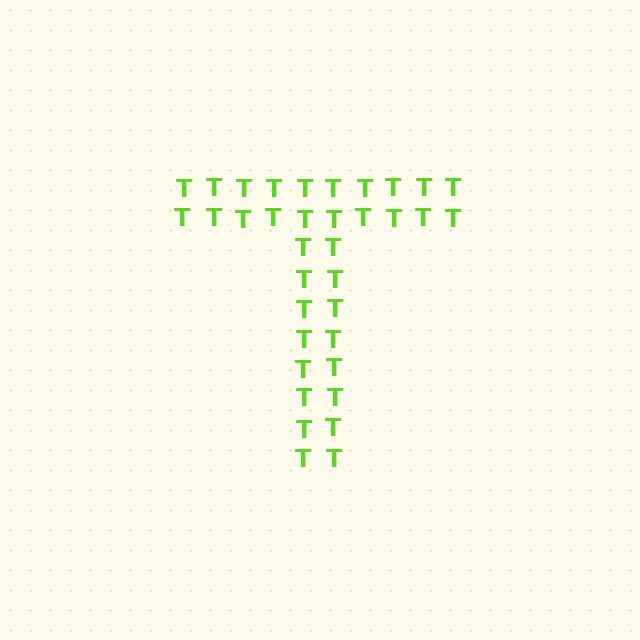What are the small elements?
The small elements are letter T's.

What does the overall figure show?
The overall figure shows the letter T.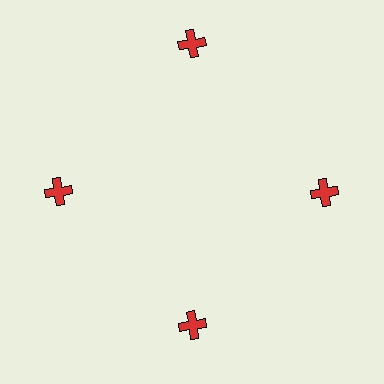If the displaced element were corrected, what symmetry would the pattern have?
It would have 4-fold rotational symmetry — the pattern would map onto itself every 90 degrees.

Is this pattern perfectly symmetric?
No. The 4 red crosses are arranged in a ring, but one element near the 12 o'clock position is pushed outward from the center, breaking the 4-fold rotational symmetry.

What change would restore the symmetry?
The symmetry would be restored by moving it inward, back onto the ring so that all 4 crosses sit at equal angles and equal distance from the center.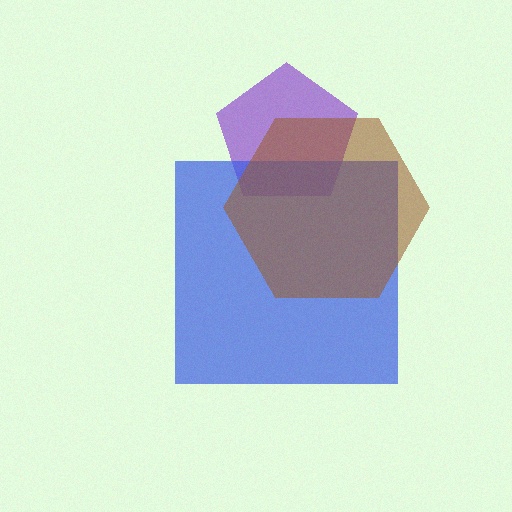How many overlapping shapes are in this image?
There are 3 overlapping shapes in the image.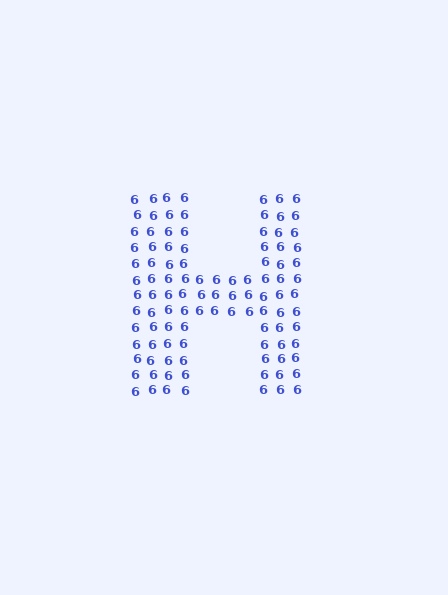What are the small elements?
The small elements are digit 6's.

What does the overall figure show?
The overall figure shows the letter H.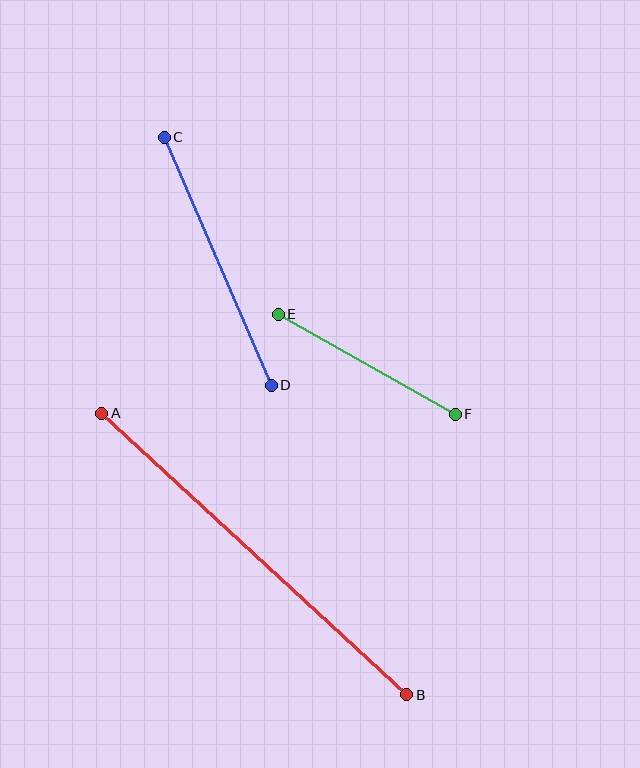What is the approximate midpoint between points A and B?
The midpoint is at approximately (254, 554) pixels.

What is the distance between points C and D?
The distance is approximately 270 pixels.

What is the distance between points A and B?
The distance is approximately 415 pixels.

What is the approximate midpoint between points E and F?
The midpoint is at approximately (367, 364) pixels.